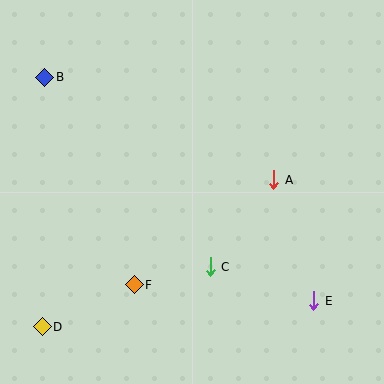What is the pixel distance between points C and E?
The distance between C and E is 108 pixels.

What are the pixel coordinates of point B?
Point B is at (45, 77).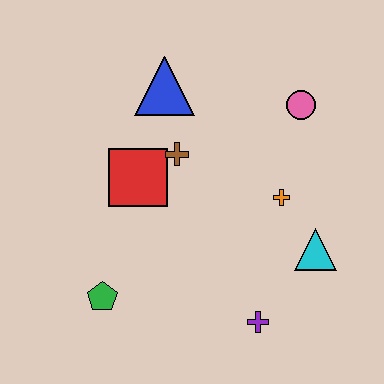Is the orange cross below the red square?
Yes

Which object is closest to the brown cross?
The red square is closest to the brown cross.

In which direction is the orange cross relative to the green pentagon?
The orange cross is to the right of the green pentagon.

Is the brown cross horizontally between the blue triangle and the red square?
No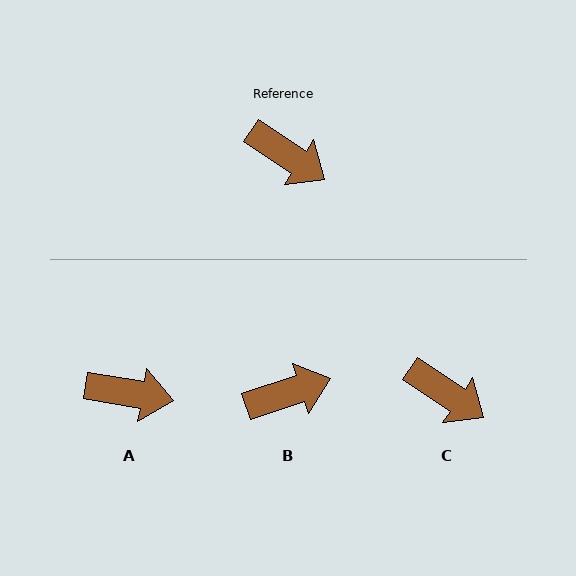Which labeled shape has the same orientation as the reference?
C.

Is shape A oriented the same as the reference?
No, it is off by about 24 degrees.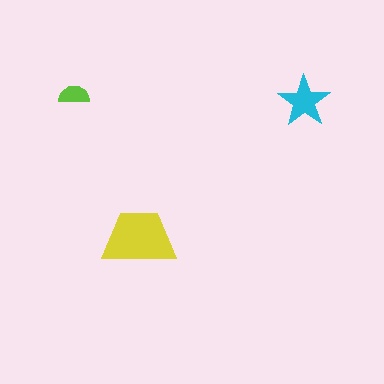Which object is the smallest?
The lime semicircle.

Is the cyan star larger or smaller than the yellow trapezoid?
Smaller.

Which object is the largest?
The yellow trapezoid.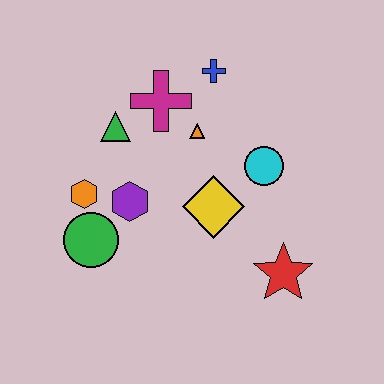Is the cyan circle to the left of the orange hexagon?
No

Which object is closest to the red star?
The yellow diamond is closest to the red star.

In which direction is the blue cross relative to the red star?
The blue cross is above the red star.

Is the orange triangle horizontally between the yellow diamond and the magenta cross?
Yes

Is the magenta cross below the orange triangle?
No